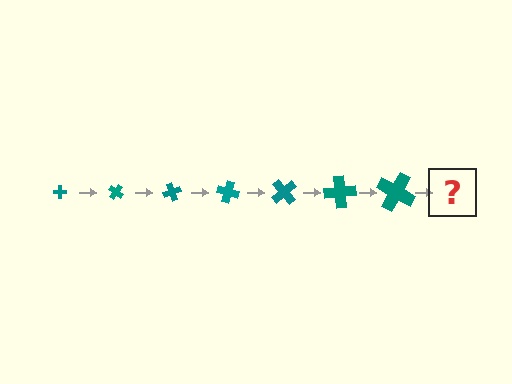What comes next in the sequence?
The next element should be a cross, larger than the previous one and rotated 245 degrees from the start.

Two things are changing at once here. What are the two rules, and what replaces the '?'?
The two rules are that the cross grows larger each step and it rotates 35 degrees each step. The '?' should be a cross, larger than the previous one and rotated 245 degrees from the start.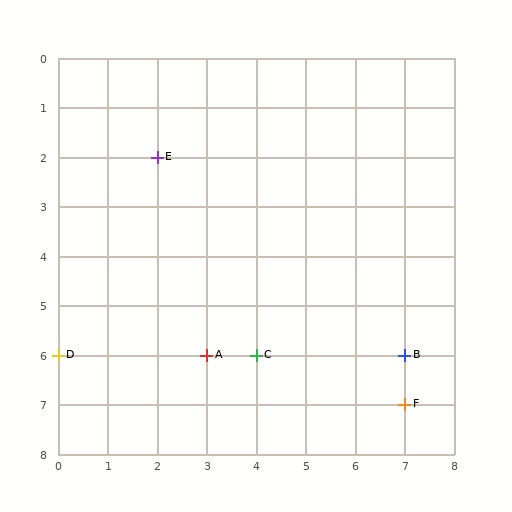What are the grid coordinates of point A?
Point A is at grid coordinates (3, 6).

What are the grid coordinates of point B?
Point B is at grid coordinates (7, 6).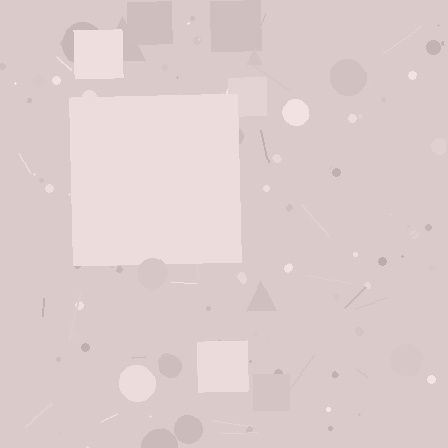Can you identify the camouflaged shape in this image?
The camouflaged shape is a square.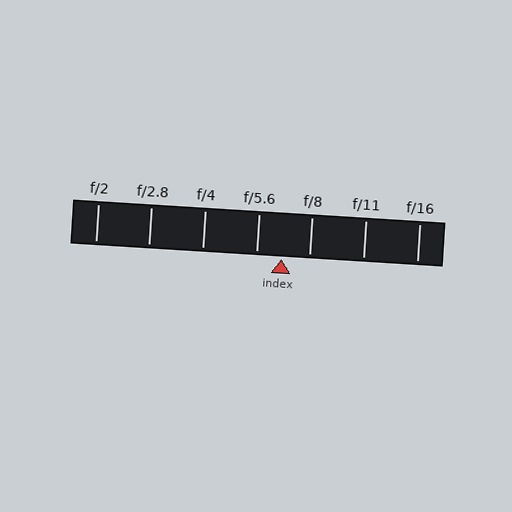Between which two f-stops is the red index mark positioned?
The index mark is between f/5.6 and f/8.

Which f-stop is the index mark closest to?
The index mark is closest to f/5.6.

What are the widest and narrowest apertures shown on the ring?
The widest aperture shown is f/2 and the narrowest is f/16.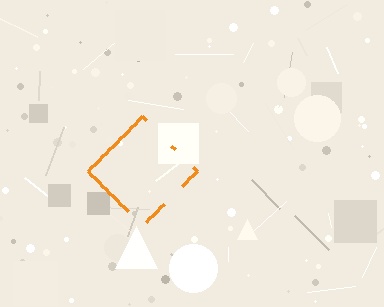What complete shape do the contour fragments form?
The contour fragments form a diamond.